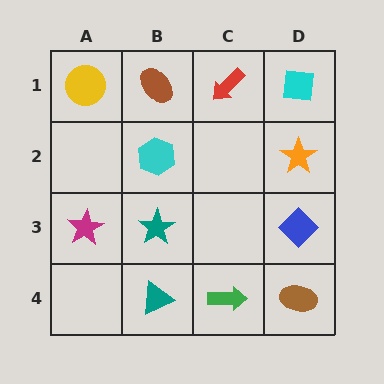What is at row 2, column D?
An orange star.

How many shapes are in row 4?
3 shapes.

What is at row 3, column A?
A magenta star.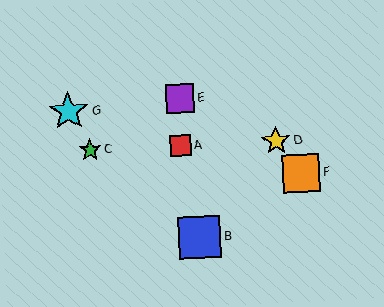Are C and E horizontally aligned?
No, C is at y≈150 and E is at y≈98.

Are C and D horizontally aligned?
Yes, both are at y≈150.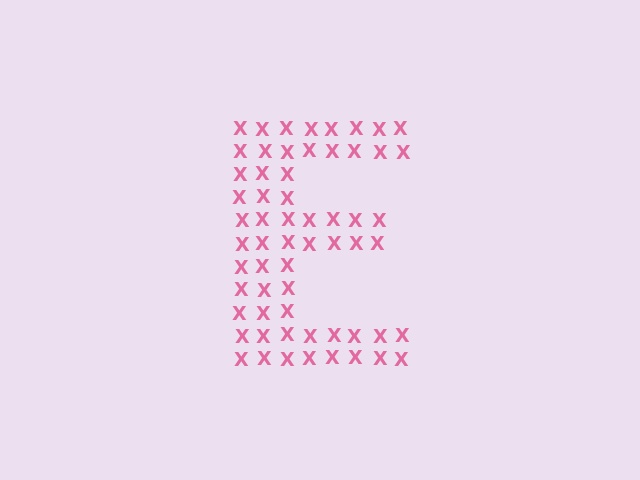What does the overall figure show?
The overall figure shows the letter E.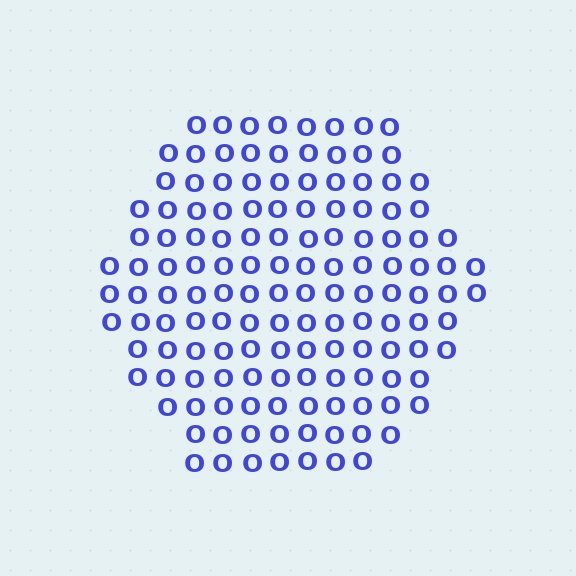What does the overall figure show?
The overall figure shows a hexagon.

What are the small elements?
The small elements are letter O's.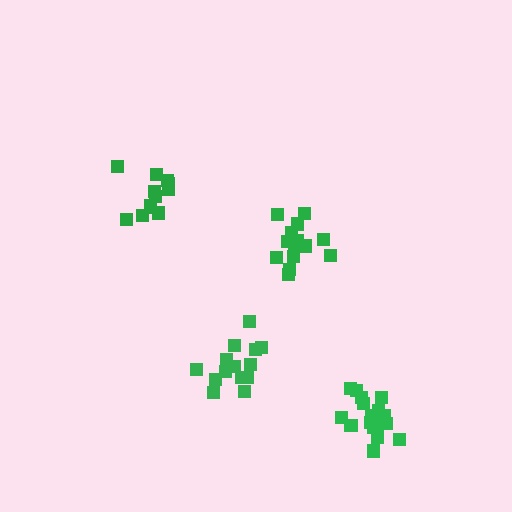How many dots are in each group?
Group 1: 18 dots, Group 2: 18 dots, Group 3: 14 dots, Group 4: 12 dots (62 total).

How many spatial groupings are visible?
There are 4 spatial groupings.